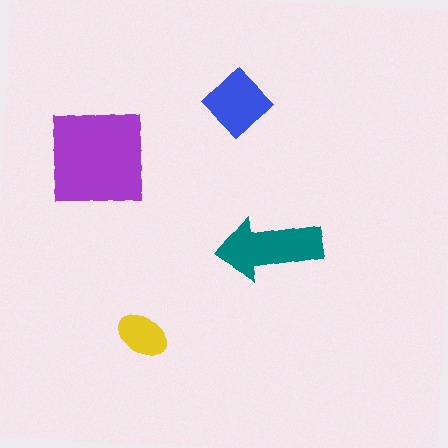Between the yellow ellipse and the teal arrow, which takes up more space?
The teal arrow.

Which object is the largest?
The purple square.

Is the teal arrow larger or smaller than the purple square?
Smaller.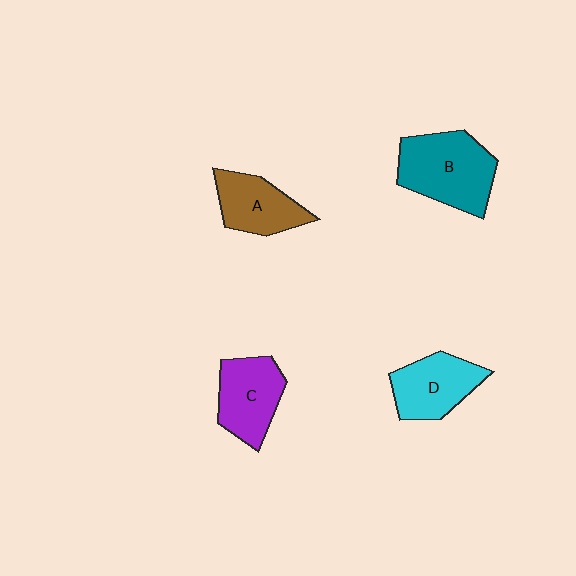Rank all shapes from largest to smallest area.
From largest to smallest: B (teal), C (purple), D (cyan), A (brown).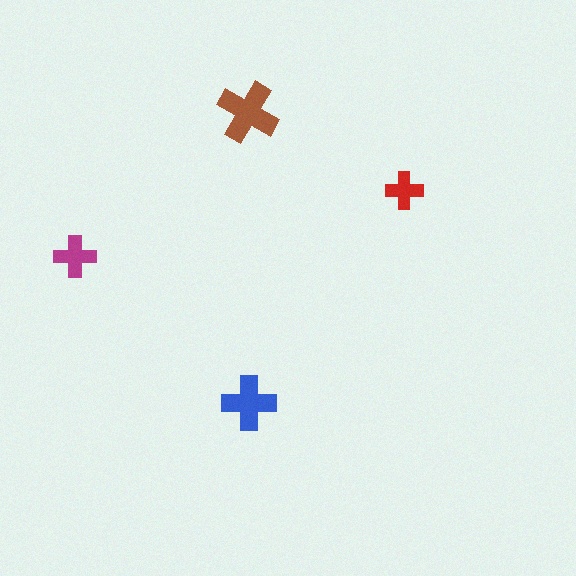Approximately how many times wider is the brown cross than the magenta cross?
About 1.5 times wider.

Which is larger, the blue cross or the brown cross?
The brown one.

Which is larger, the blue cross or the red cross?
The blue one.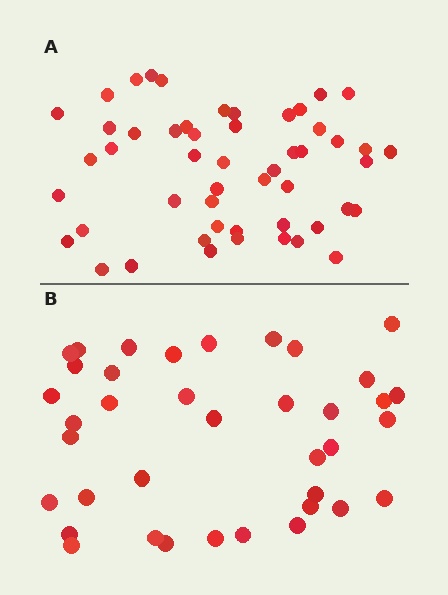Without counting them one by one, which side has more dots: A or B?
Region A (the top region) has more dots.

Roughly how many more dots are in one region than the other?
Region A has approximately 15 more dots than region B.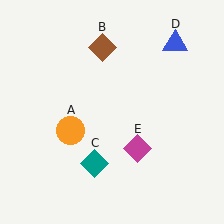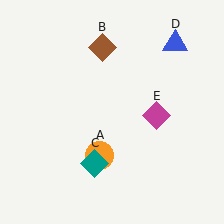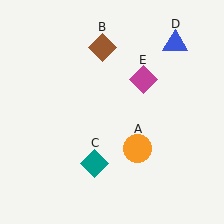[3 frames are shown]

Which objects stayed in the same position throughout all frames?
Brown diamond (object B) and teal diamond (object C) and blue triangle (object D) remained stationary.